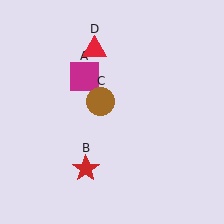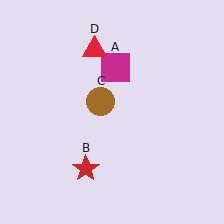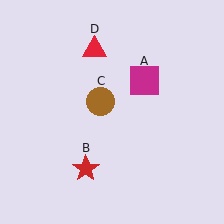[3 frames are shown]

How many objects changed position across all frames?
1 object changed position: magenta square (object A).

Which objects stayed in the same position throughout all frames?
Red star (object B) and brown circle (object C) and red triangle (object D) remained stationary.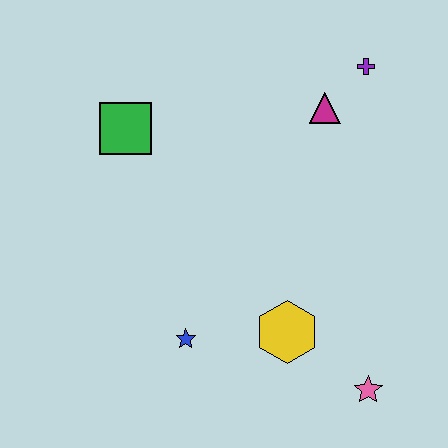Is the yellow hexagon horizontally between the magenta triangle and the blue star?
Yes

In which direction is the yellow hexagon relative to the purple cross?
The yellow hexagon is below the purple cross.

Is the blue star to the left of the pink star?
Yes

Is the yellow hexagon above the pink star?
Yes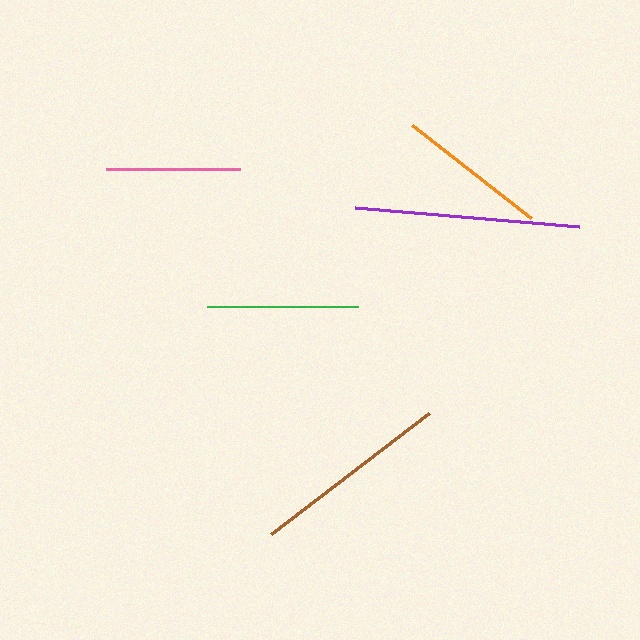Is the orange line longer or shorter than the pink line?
The orange line is longer than the pink line.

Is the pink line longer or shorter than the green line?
The green line is longer than the pink line.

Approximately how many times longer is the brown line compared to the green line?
The brown line is approximately 1.3 times the length of the green line.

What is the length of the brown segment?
The brown segment is approximately 199 pixels long.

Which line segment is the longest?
The purple line is the longest at approximately 224 pixels.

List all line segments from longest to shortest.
From longest to shortest: purple, brown, green, orange, pink.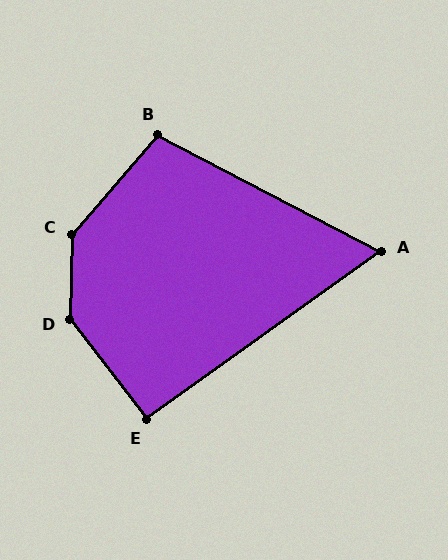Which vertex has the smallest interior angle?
A, at approximately 63 degrees.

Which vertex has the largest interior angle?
D, at approximately 141 degrees.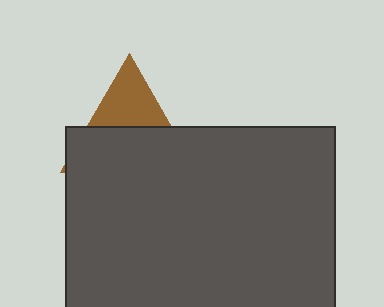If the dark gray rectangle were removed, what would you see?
You would see the complete brown triangle.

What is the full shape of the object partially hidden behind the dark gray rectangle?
The partially hidden object is a brown triangle.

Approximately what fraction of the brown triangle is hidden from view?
Roughly 63% of the brown triangle is hidden behind the dark gray rectangle.